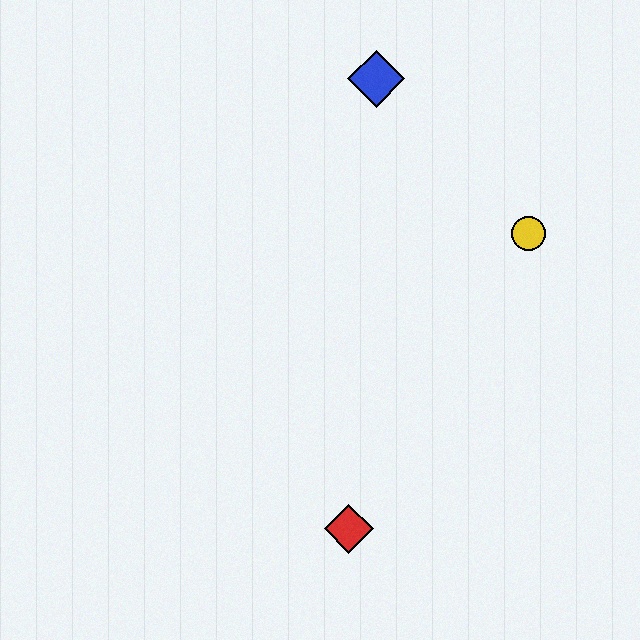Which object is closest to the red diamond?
The yellow circle is closest to the red diamond.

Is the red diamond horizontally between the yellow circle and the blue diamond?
No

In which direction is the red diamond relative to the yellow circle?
The red diamond is below the yellow circle.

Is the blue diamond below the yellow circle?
No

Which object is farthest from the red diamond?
The blue diamond is farthest from the red diamond.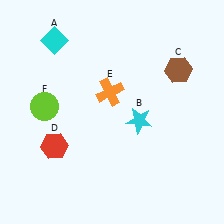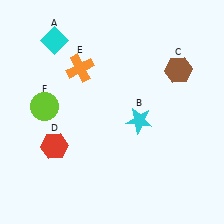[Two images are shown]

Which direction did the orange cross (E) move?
The orange cross (E) moved left.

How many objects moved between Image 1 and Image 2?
1 object moved between the two images.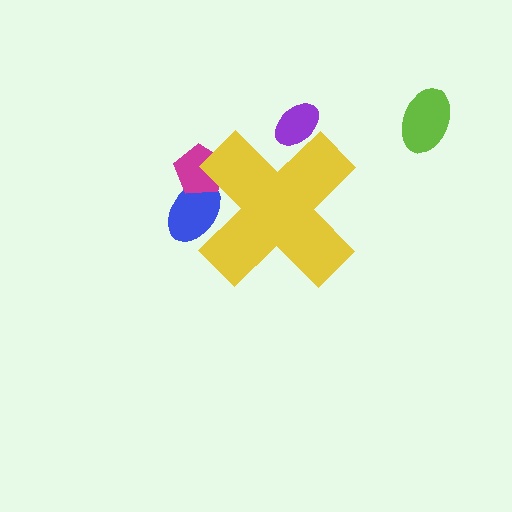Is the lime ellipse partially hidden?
No, the lime ellipse is fully visible.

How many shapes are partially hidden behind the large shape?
3 shapes are partially hidden.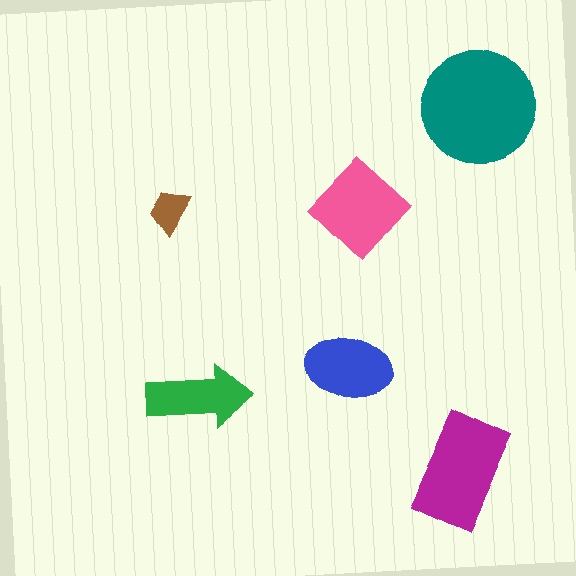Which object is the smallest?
The brown trapezoid.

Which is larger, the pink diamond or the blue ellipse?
The pink diamond.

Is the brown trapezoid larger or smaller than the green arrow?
Smaller.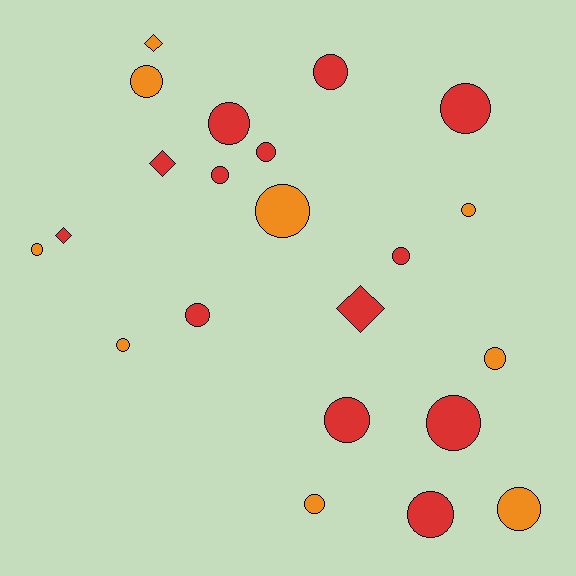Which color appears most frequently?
Red, with 13 objects.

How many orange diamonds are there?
There is 1 orange diamond.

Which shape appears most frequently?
Circle, with 18 objects.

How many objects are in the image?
There are 22 objects.